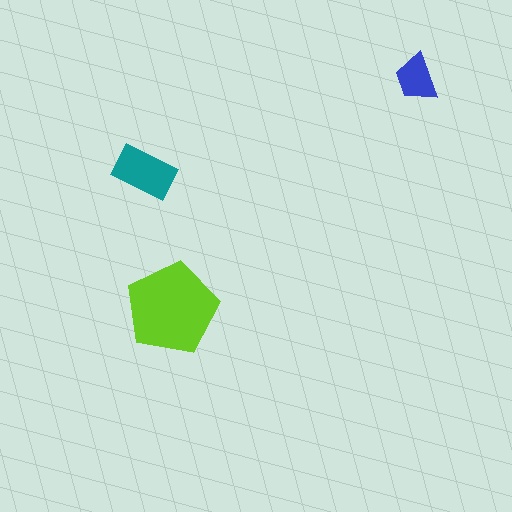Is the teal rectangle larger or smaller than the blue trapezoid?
Larger.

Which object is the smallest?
The blue trapezoid.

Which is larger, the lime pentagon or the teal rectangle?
The lime pentagon.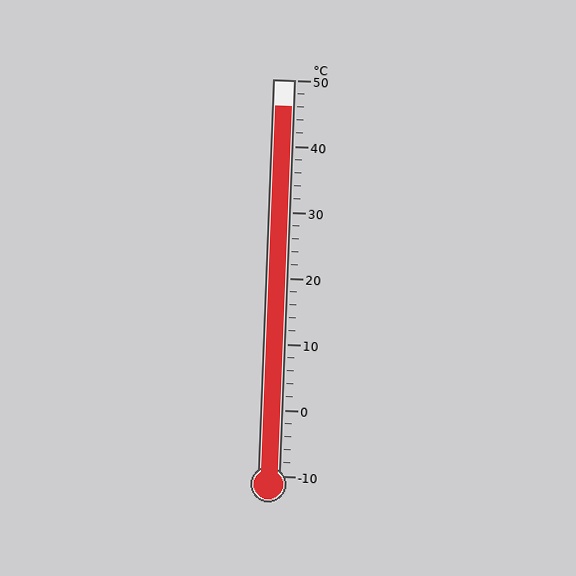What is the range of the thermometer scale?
The thermometer scale ranges from -10°C to 50°C.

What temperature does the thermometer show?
The thermometer shows approximately 46°C.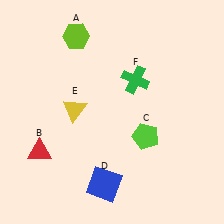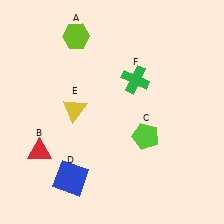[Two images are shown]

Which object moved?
The blue square (D) moved left.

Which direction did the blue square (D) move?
The blue square (D) moved left.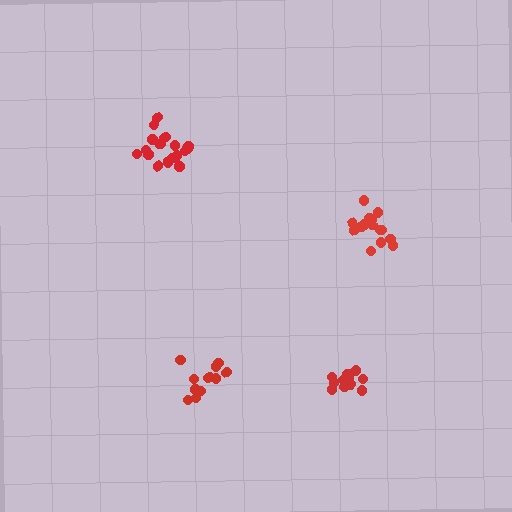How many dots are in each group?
Group 1: 18 dots, Group 2: 12 dots, Group 3: 15 dots, Group 4: 12 dots (57 total).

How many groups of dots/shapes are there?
There are 4 groups.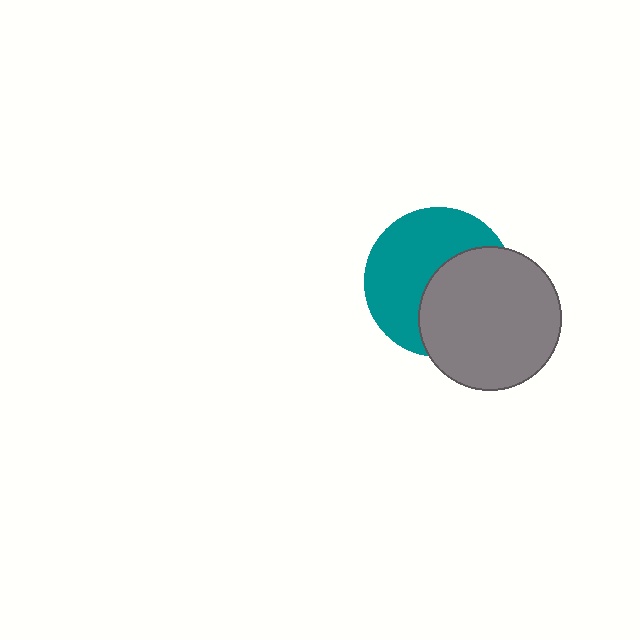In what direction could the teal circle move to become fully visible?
The teal circle could move left. That would shift it out from behind the gray circle entirely.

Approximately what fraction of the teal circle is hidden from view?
Roughly 46% of the teal circle is hidden behind the gray circle.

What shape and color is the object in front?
The object in front is a gray circle.